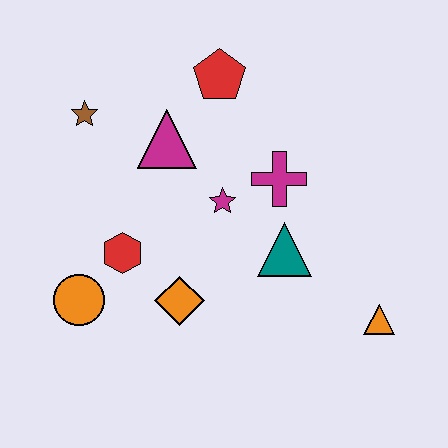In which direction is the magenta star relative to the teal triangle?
The magenta star is to the left of the teal triangle.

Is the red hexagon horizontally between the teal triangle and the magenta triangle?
No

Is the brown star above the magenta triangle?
Yes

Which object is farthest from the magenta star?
The orange triangle is farthest from the magenta star.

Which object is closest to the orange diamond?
The red hexagon is closest to the orange diamond.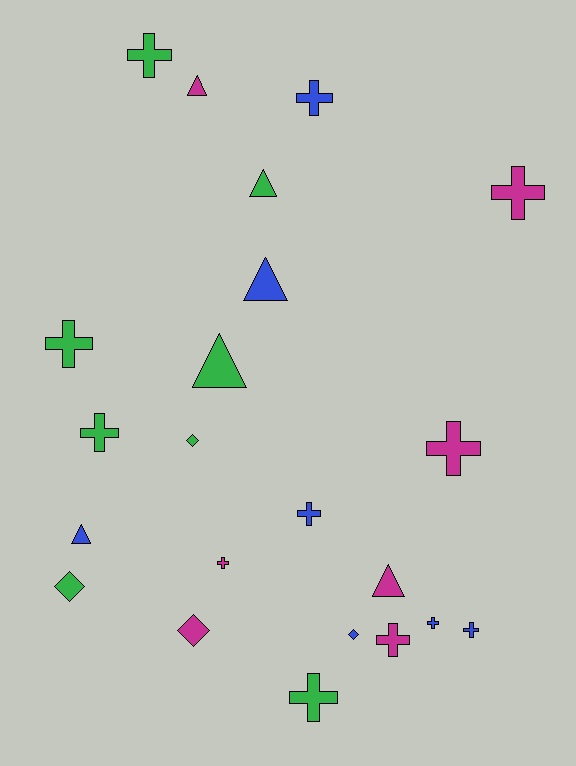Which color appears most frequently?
Green, with 8 objects.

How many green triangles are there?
There are 2 green triangles.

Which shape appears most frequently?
Cross, with 12 objects.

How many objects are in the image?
There are 22 objects.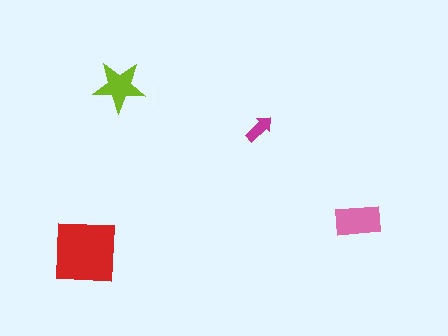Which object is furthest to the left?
The red square is leftmost.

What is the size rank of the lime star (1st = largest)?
3rd.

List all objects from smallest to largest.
The magenta arrow, the lime star, the pink rectangle, the red square.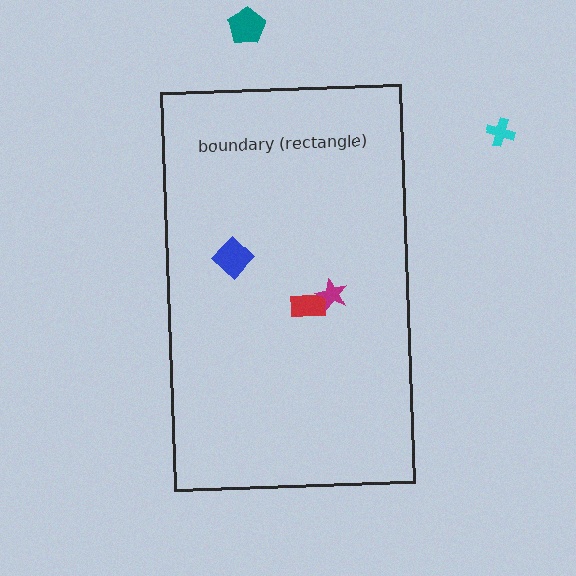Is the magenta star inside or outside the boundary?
Inside.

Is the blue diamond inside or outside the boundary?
Inside.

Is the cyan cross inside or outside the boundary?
Outside.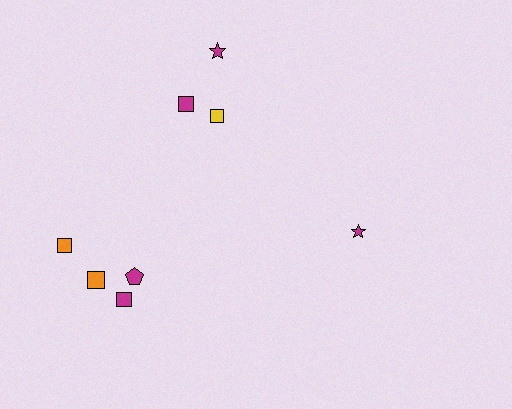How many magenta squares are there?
There are 2 magenta squares.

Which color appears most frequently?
Magenta, with 5 objects.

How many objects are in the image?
There are 8 objects.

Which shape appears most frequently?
Square, with 5 objects.